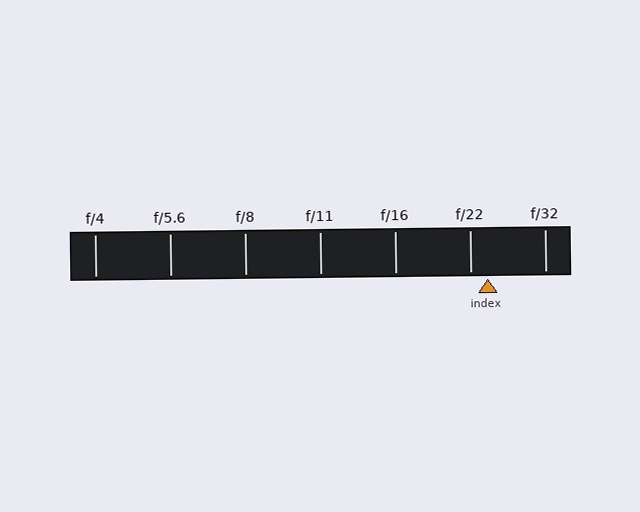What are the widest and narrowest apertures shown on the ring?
The widest aperture shown is f/4 and the narrowest is f/32.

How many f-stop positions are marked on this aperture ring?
There are 7 f-stop positions marked.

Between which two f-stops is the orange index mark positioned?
The index mark is between f/22 and f/32.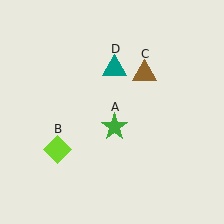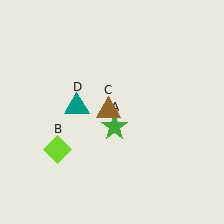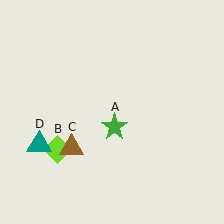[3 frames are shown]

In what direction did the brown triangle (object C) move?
The brown triangle (object C) moved down and to the left.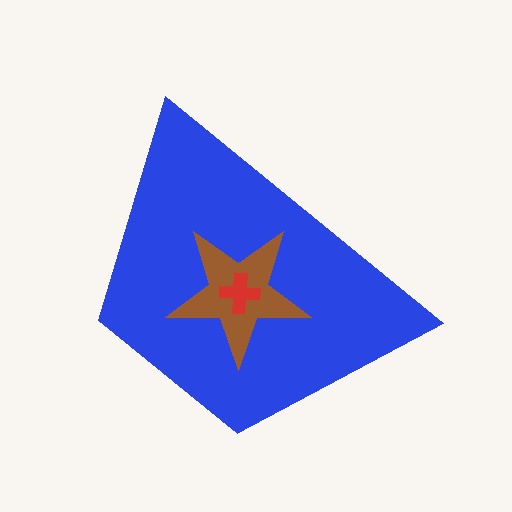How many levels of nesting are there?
3.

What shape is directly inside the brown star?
The red cross.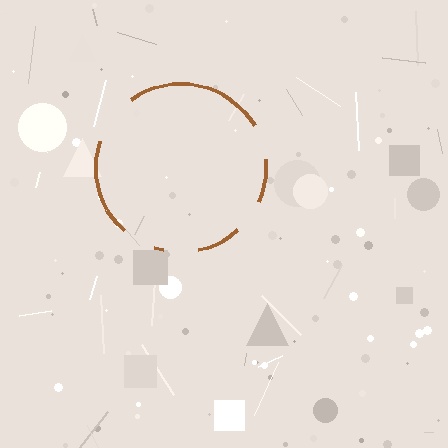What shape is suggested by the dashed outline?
The dashed outline suggests a circle.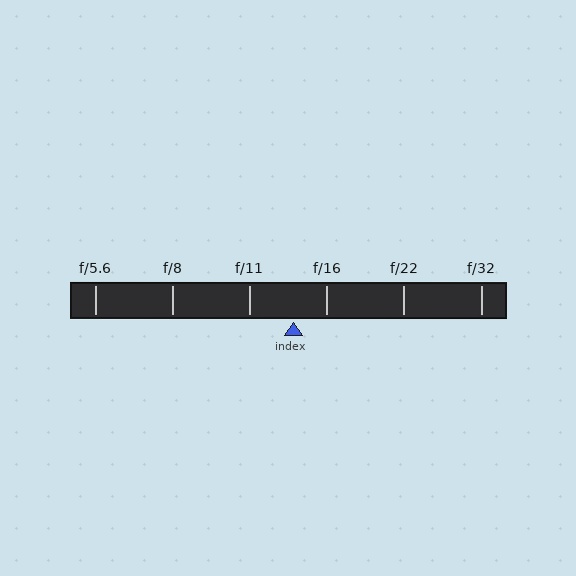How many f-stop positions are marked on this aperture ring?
There are 6 f-stop positions marked.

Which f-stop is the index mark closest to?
The index mark is closest to f/16.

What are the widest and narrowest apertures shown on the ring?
The widest aperture shown is f/5.6 and the narrowest is f/32.